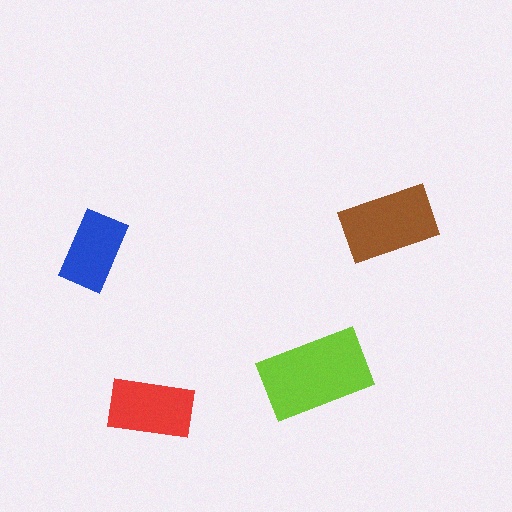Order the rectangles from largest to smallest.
the lime one, the brown one, the red one, the blue one.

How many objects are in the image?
There are 4 objects in the image.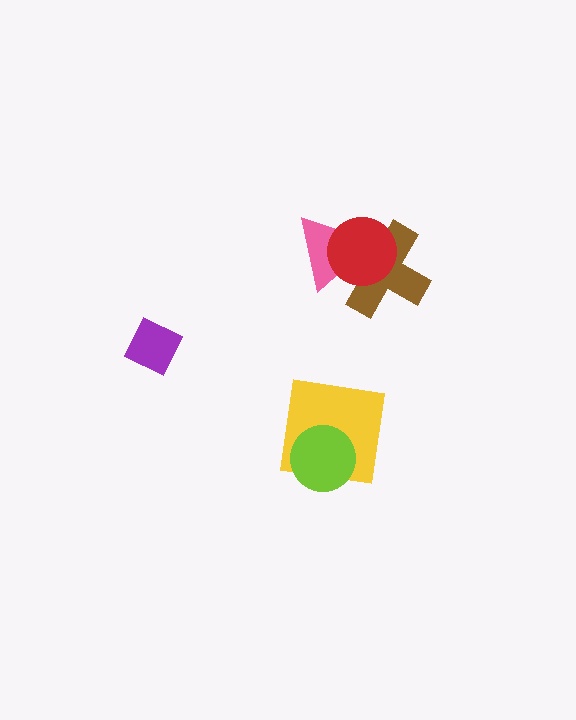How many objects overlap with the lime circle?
1 object overlaps with the lime circle.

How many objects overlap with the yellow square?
1 object overlaps with the yellow square.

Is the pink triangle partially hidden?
Yes, it is partially covered by another shape.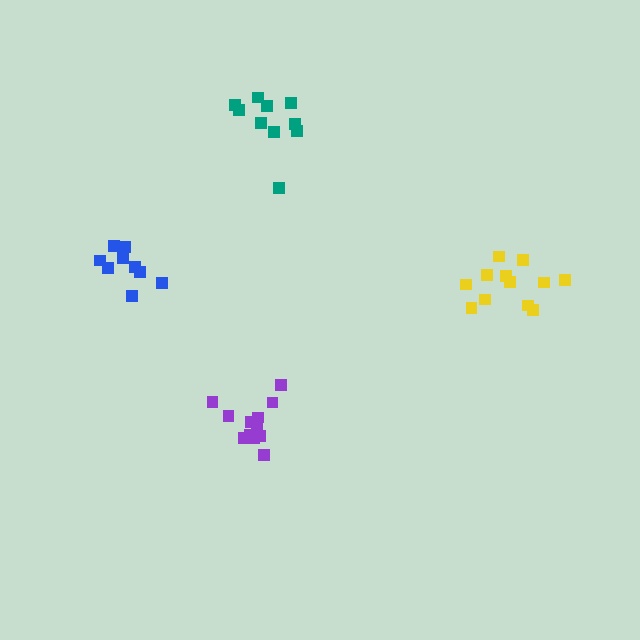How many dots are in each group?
Group 1: 12 dots, Group 2: 10 dots, Group 3: 12 dots, Group 4: 9 dots (43 total).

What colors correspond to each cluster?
The clusters are colored: purple, teal, yellow, blue.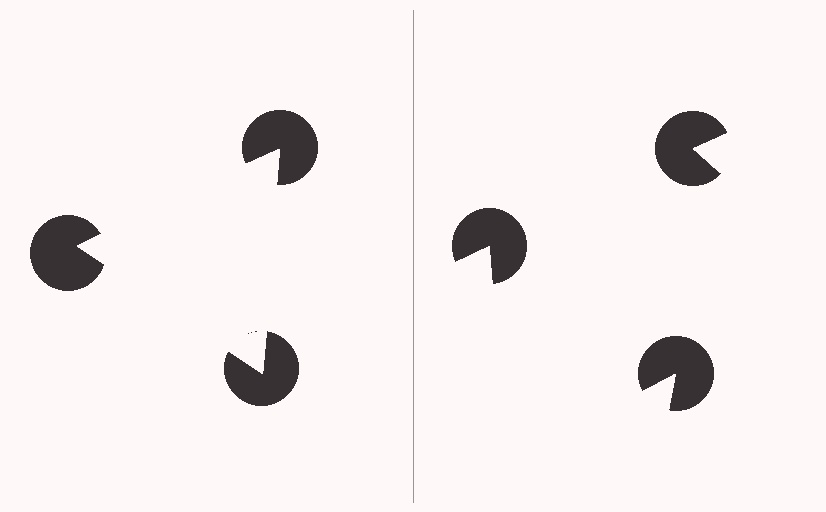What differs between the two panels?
The pac-man discs are positioned identically on both sides; only the wedge orientations differ. On the left they align to a triangle; on the right they are misaligned.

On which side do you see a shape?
An illusory triangle appears on the left side. On the right side the wedge cuts are rotated, so no coherent shape forms.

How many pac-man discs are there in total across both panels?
6 — 3 on each side.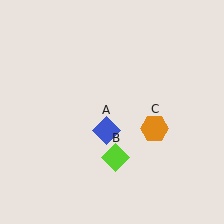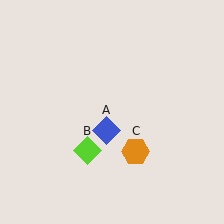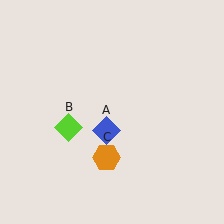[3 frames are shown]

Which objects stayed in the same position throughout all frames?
Blue diamond (object A) remained stationary.